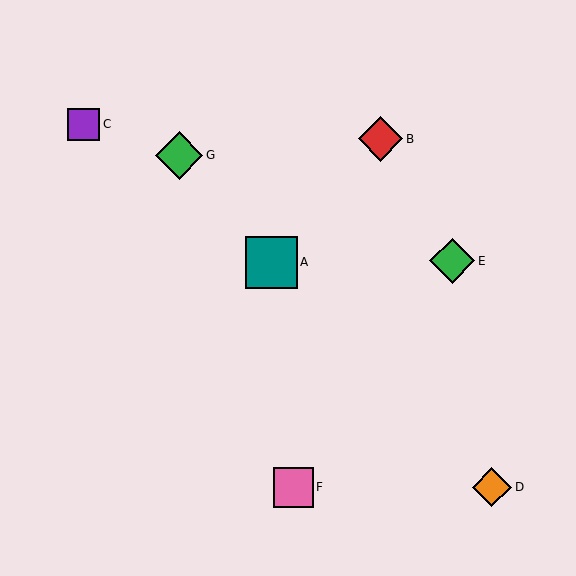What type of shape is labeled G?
Shape G is a green diamond.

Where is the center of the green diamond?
The center of the green diamond is at (179, 155).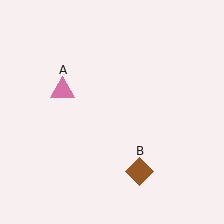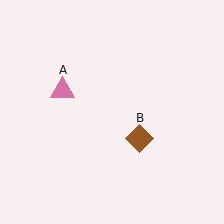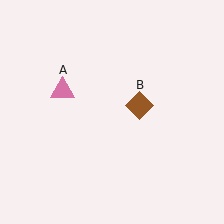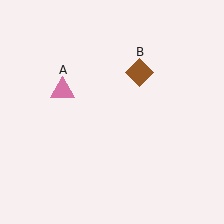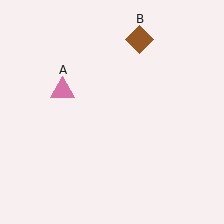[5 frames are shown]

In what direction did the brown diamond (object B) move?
The brown diamond (object B) moved up.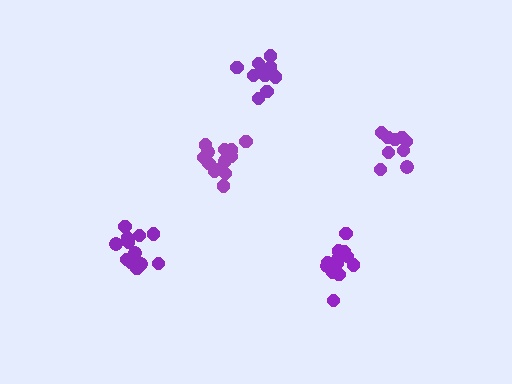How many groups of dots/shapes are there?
There are 5 groups.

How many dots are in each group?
Group 1: 15 dots, Group 2: 14 dots, Group 3: 13 dots, Group 4: 9 dots, Group 5: 11 dots (62 total).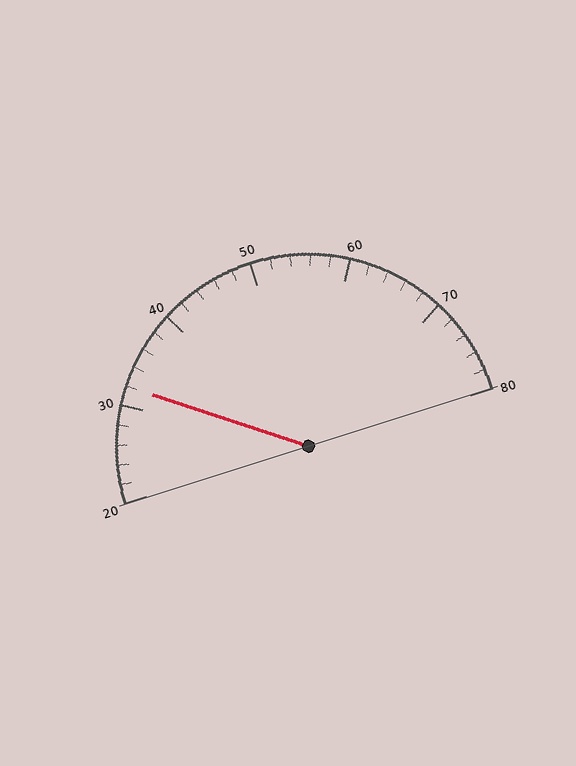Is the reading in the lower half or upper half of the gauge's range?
The reading is in the lower half of the range (20 to 80).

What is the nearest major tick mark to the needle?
The nearest major tick mark is 30.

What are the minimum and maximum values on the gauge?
The gauge ranges from 20 to 80.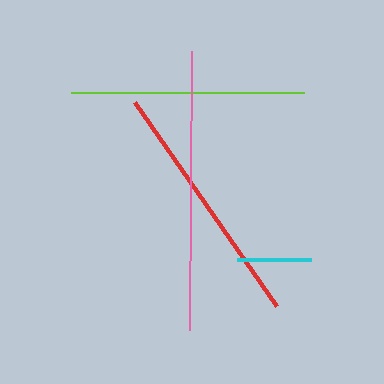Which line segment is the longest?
The pink line is the longest at approximately 279 pixels.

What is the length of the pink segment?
The pink segment is approximately 279 pixels long.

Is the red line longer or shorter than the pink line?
The pink line is longer than the red line.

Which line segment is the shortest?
The cyan line is the shortest at approximately 74 pixels.